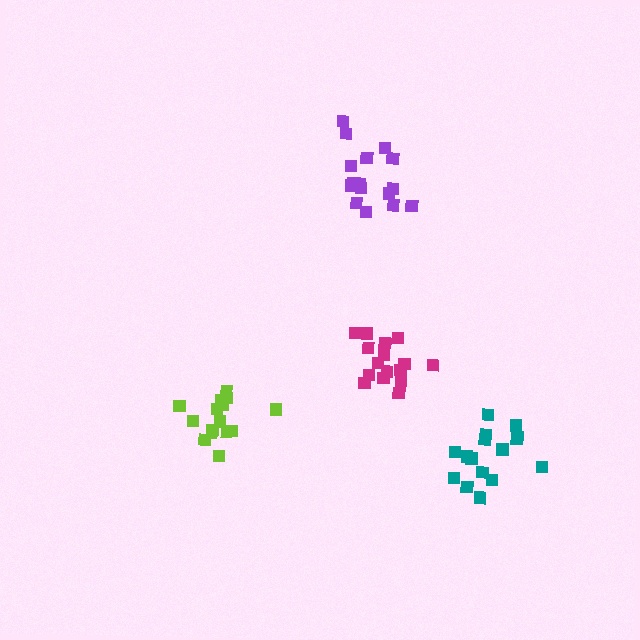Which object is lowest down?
The teal cluster is bottommost.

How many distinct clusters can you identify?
There are 4 distinct clusters.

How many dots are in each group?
Group 1: 19 dots, Group 2: 17 dots, Group 3: 15 dots, Group 4: 17 dots (68 total).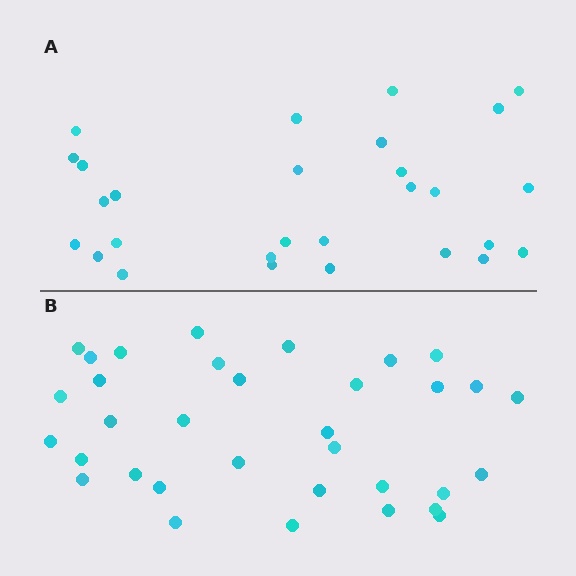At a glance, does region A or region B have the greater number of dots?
Region B (the bottom region) has more dots.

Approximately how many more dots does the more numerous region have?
Region B has about 6 more dots than region A.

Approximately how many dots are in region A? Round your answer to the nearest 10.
About 30 dots. (The exact count is 28, which rounds to 30.)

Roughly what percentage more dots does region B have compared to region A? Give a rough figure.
About 20% more.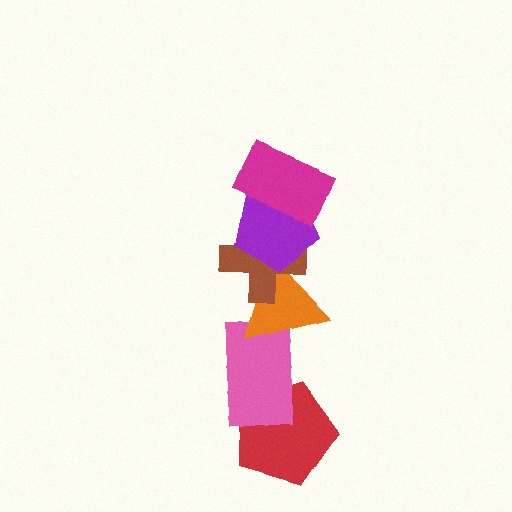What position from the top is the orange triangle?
The orange triangle is 4th from the top.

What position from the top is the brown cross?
The brown cross is 3rd from the top.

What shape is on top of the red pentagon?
The pink rectangle is on top of the red pentagon.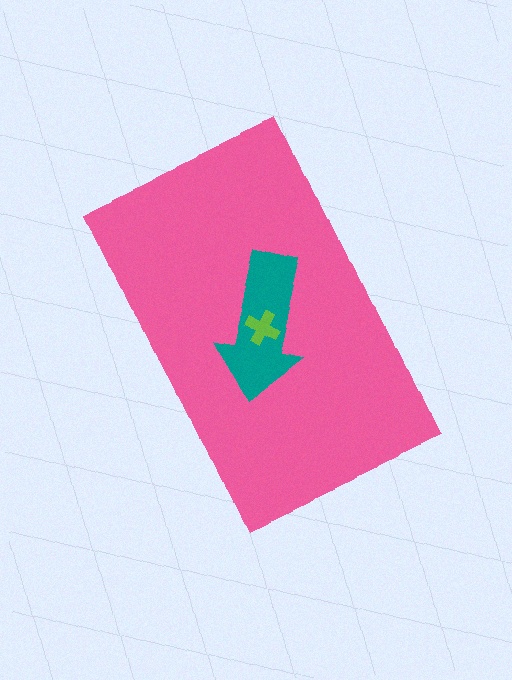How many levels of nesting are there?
3.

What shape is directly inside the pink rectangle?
The teal arrow.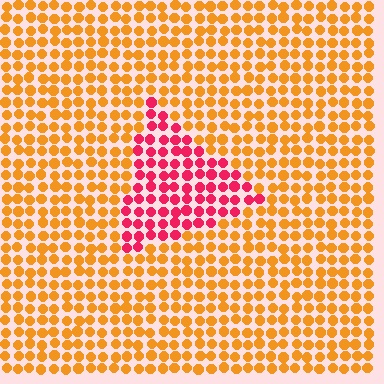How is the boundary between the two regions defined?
The boundary is defined purely by a slight shift in hue (about 53 degrees). Spacing, size, and orientation are identical on both sides.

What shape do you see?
I see a triangle.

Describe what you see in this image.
The image is filled with small orange elements in a uniform arrangement. A triangle-shaped region is visible where the elements are tinted to a slightly different hue, forming a subtle color boundary.